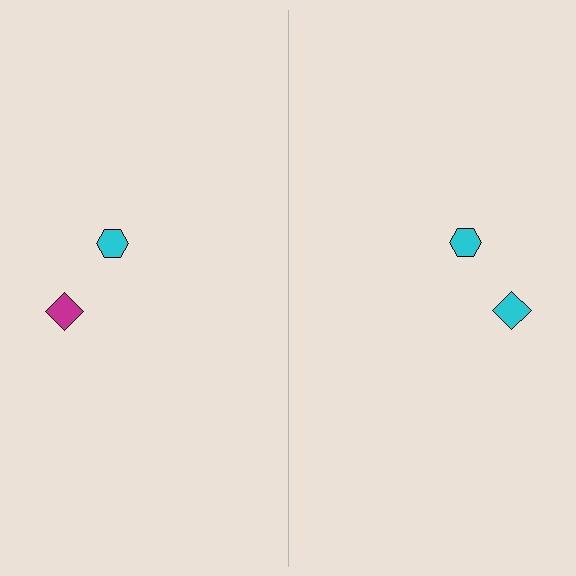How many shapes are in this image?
There are 4 shapes in this image.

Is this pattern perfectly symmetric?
No, the pattern is not perfectly symmetric. The cyan diamond on the right side breaks the symmetry — its mirror counterpart is magenta.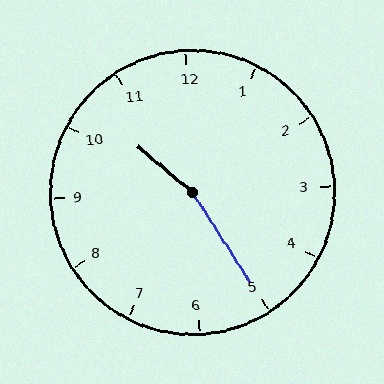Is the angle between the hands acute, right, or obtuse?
It is obtuse.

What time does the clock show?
10:25.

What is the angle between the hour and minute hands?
Approximately 162 degrees.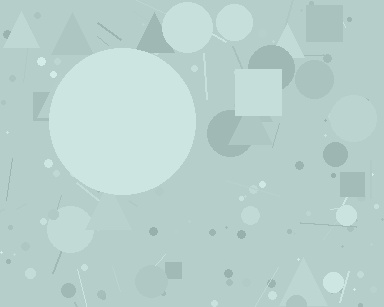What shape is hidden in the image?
A circle is hidden in the image.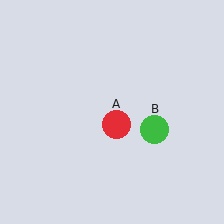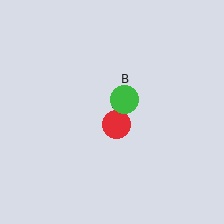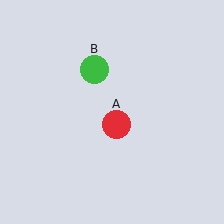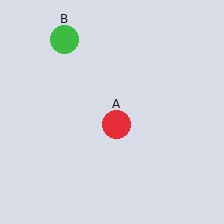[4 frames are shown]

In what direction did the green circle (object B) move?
The green circle (object B) moved up and to the left.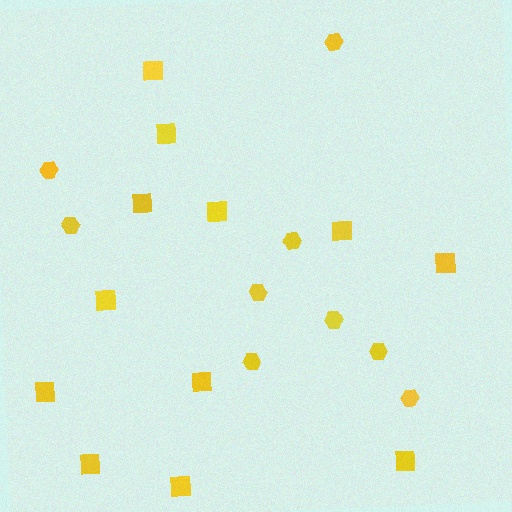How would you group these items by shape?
There are 2 groups: one group of squares (12) and one group of hexagons (9).